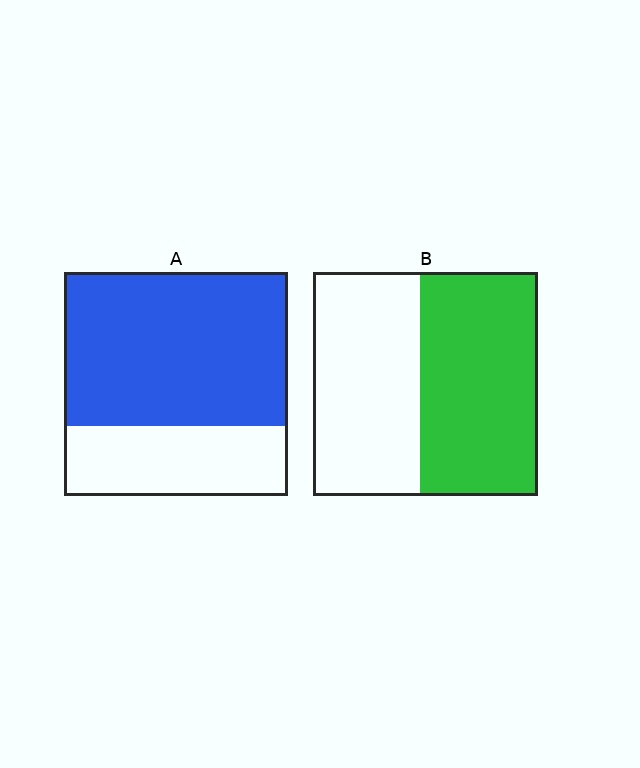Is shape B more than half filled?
Roughly half.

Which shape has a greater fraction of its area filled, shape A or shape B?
Shape A.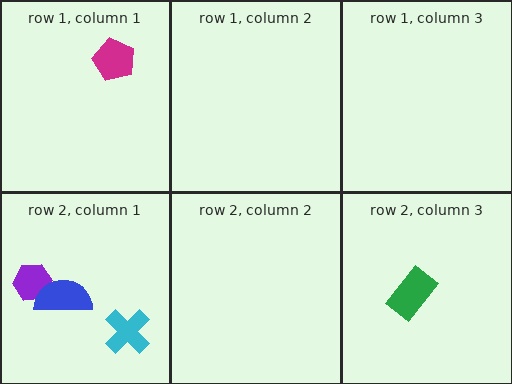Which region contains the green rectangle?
The row 2, column 3 region.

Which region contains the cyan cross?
The row 2, column 1 region.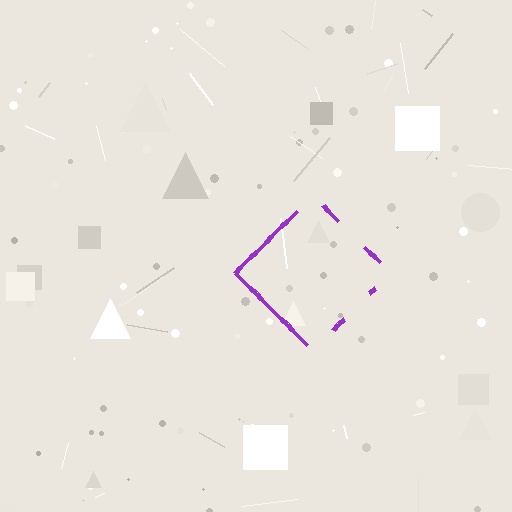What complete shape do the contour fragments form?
The contour fragments form a diamond.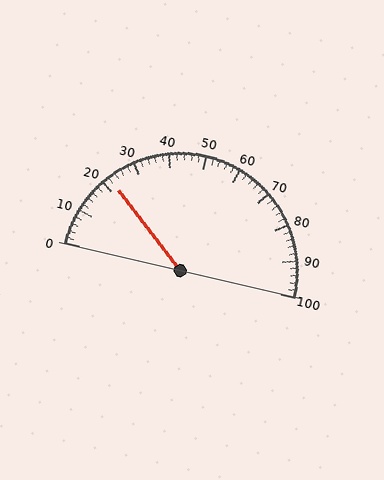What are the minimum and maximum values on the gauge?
The gauge ranges from 0 to 100.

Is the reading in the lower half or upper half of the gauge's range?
The reading is in the lower half of the range (0 to 100).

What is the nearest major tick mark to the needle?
The nearest major tick mark is 20.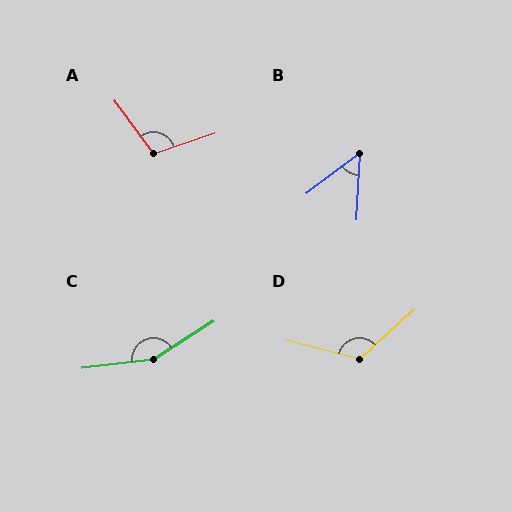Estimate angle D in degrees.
Approximately 123 degrees.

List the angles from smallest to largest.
B (50°), A (108°), D (123°), C (154°).